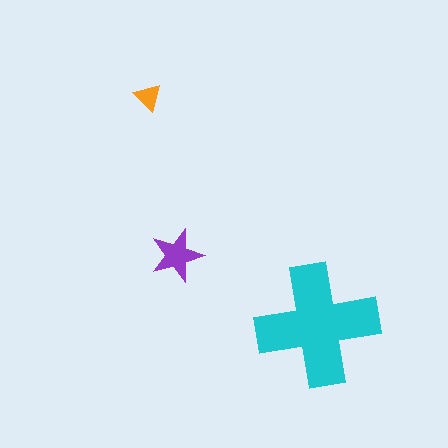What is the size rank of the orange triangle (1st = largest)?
3rd.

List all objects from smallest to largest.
The orange triangle, the purple star, the cyan cross.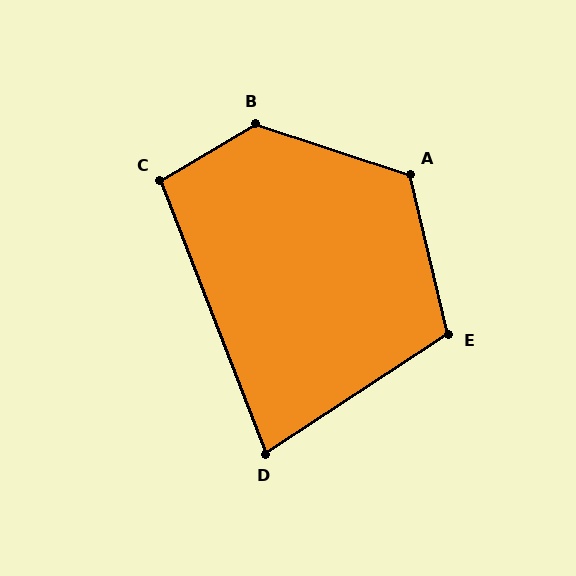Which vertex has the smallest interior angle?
D, at approximately 78 degrees.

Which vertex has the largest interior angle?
B, at approximately 131 degrees.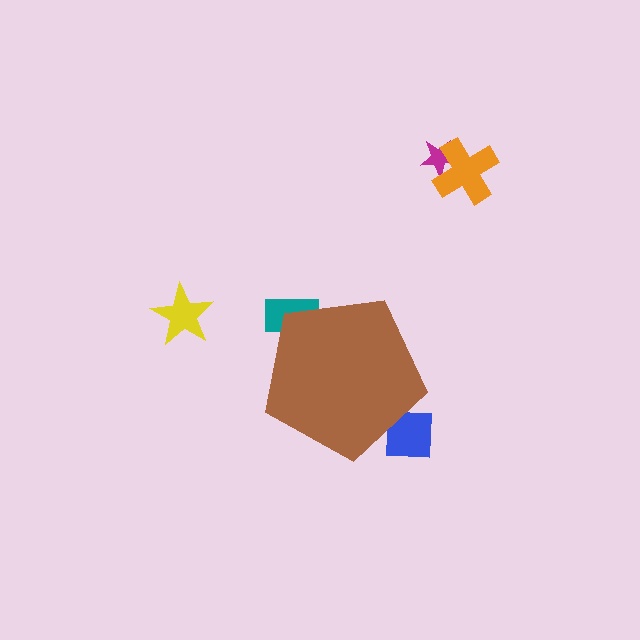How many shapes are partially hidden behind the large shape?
2 shapes are partially hidden.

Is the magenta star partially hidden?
No, the magenta star is fully visible.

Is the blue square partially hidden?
Yes, the blue square is partially hidden behind the brown pentagon.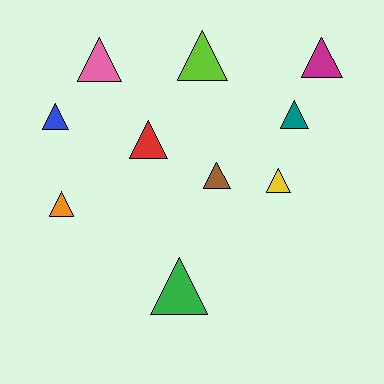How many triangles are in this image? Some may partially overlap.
There are 10 triangles.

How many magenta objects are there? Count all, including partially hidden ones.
There is 1 magenta object.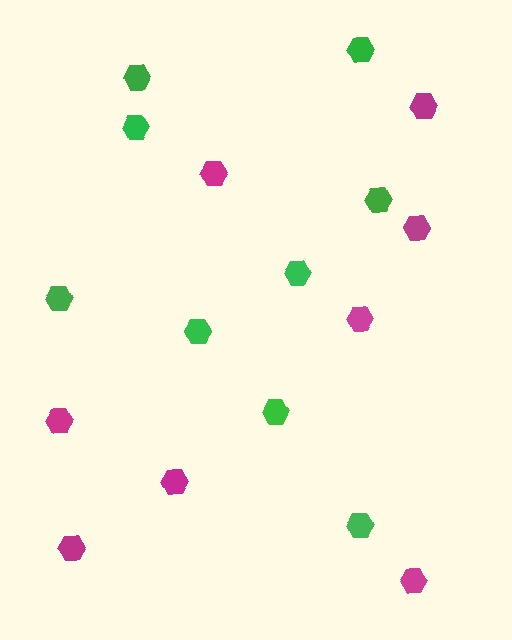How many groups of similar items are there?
There are 2 groups: one group of green hexagons (9) and one group of magenta hexagons (8).